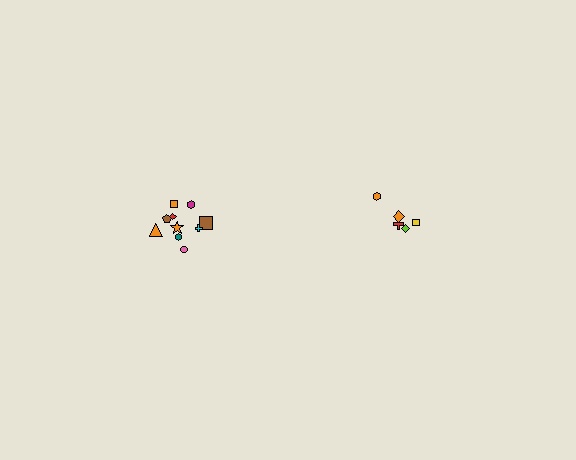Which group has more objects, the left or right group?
The left group.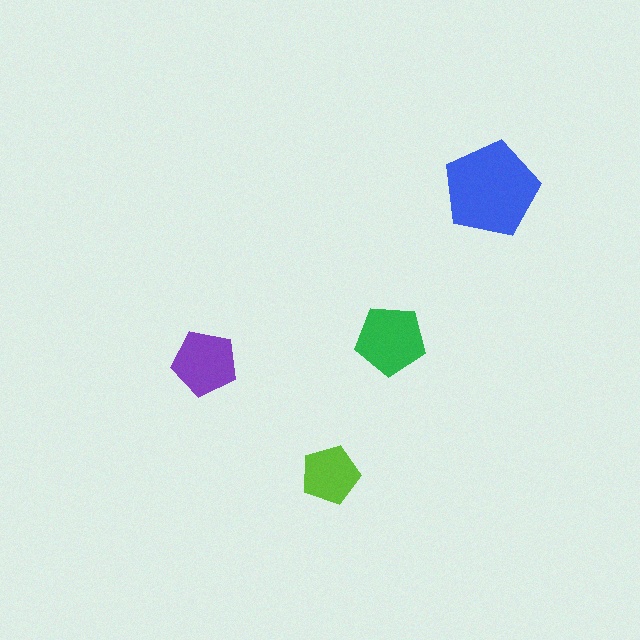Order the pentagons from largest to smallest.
the blue one, the green one, the purple one, the lime one.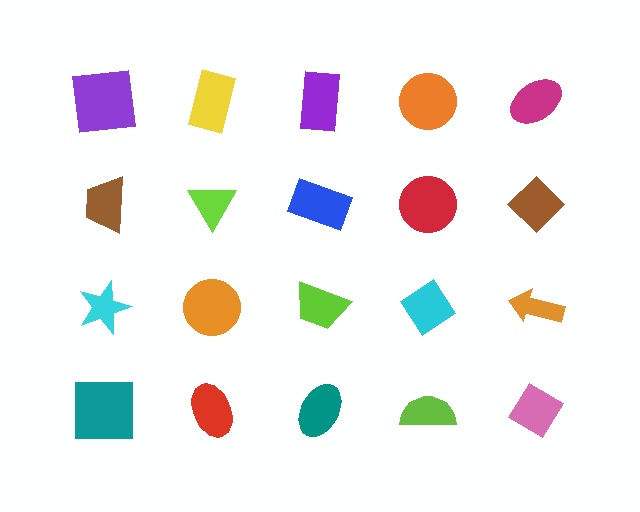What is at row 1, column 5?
A magenta ellipse.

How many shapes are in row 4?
5 shapes.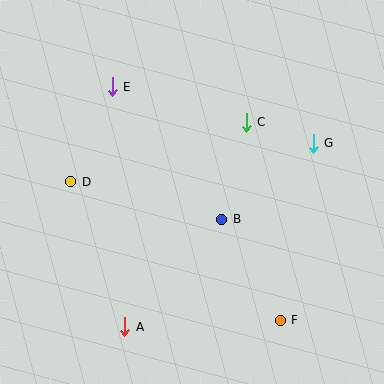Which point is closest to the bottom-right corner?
Point F is closest to the bottom-right corner.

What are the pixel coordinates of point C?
Point C is at (246, 122).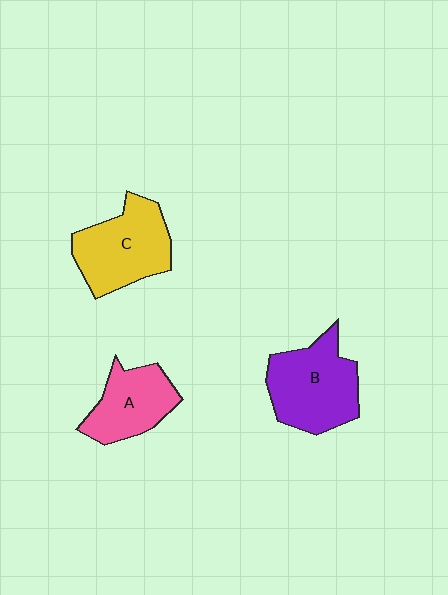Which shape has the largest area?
Shape B (purple).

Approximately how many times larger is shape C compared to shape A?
Approximately 1.3 times.